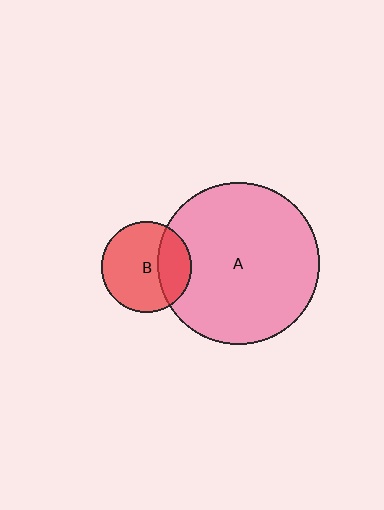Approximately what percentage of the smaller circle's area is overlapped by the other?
Approximately 30%.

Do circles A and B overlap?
Yes.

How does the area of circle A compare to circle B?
Approximately 3.2 times.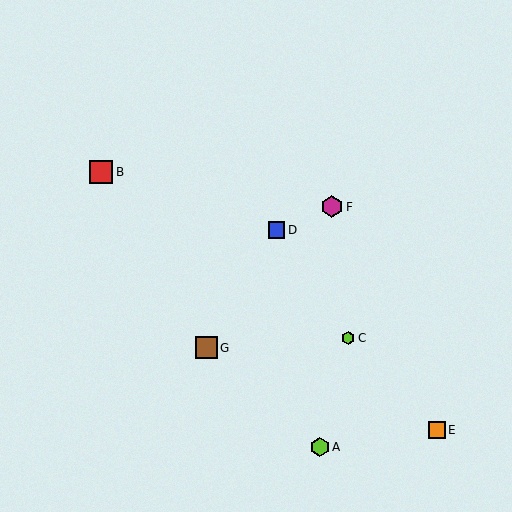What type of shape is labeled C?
Shape C is a lime hexagon.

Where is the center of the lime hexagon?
The center of the lime hexagon is at (320, 447).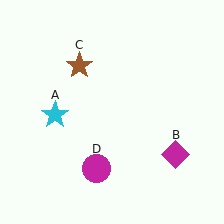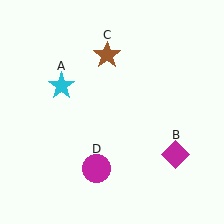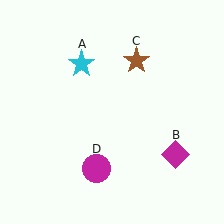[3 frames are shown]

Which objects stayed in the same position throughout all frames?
Magenta diamond (object B) and magenta circle (object D) remained stationary.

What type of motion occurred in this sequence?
The cyan star (object A), brown star (object C) rotated clockwise around the center of the scene.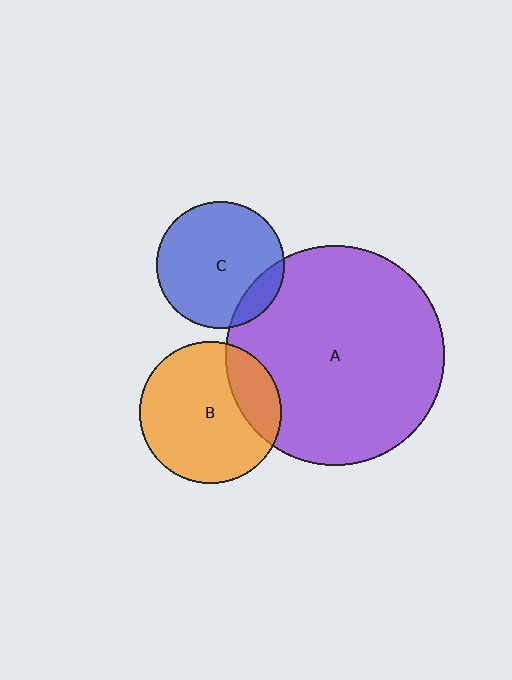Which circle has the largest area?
Circle A (purple).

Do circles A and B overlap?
Yes.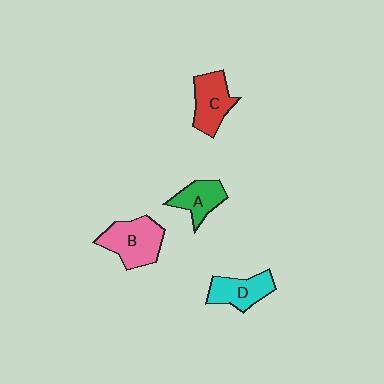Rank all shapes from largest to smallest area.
From largest to smallest: B (pink), C (red), D (cyan), A (green).